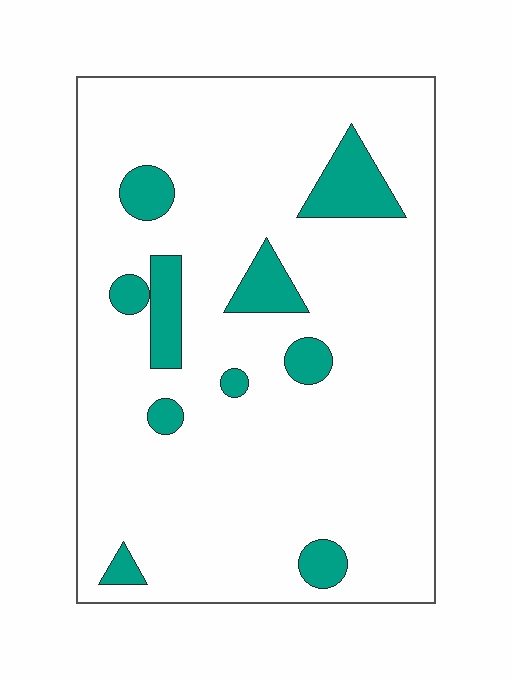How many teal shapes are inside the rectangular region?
10.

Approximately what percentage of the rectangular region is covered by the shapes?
Approximately 10%.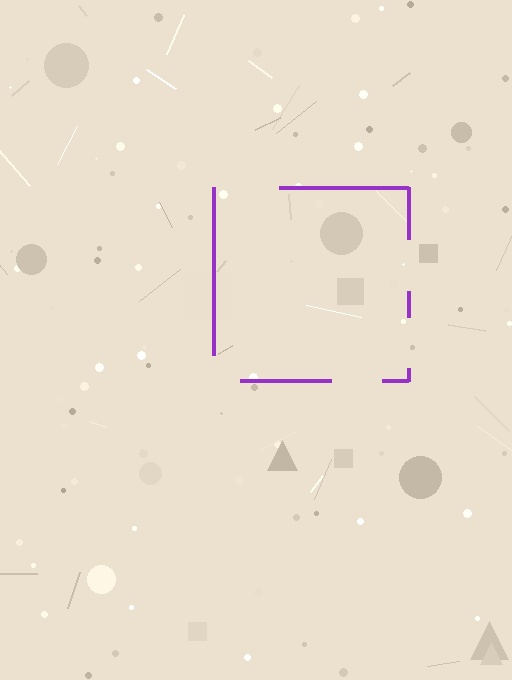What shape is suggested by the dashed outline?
The dashed outline suggests a square.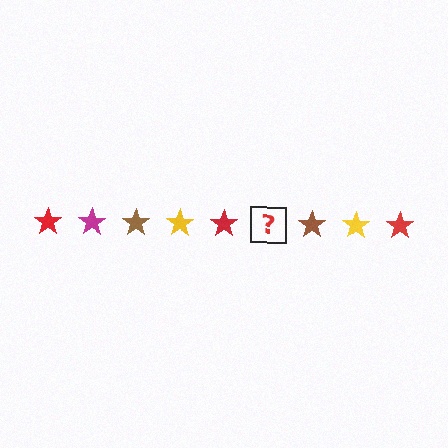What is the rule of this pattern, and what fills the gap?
The rule is that the pattern cycles through red, magenta, brown, yellow stars. The gap should be filled with a magenta star.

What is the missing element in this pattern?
The missing element is a magenta star.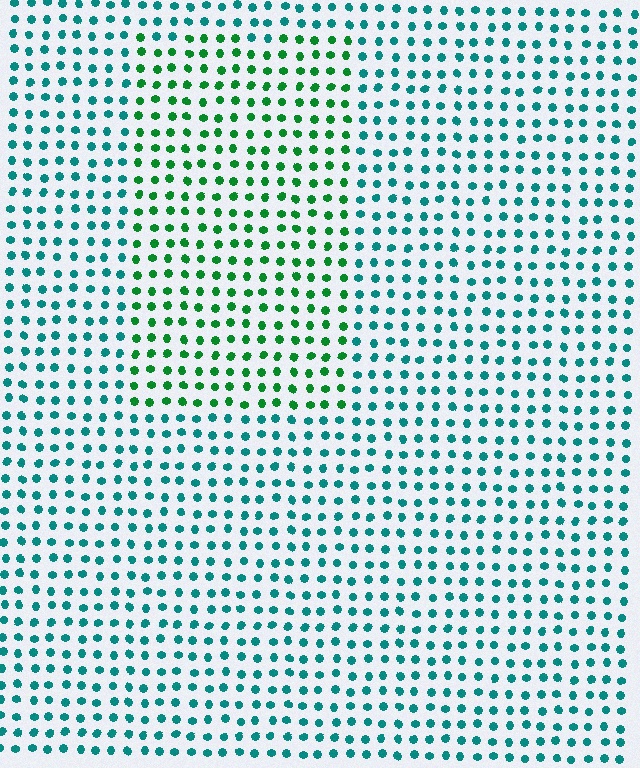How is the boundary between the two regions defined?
The boundary is defined purely by a slight shift in hue (about 42 degrees). Spacing, size, and orientation are identical on both sides.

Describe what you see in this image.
The image is filled with small teal elements in a uniform arrangement. A rectangle-shaped region is visible where the elements are tinted to a slightly different hue, forming a subtle color boundary.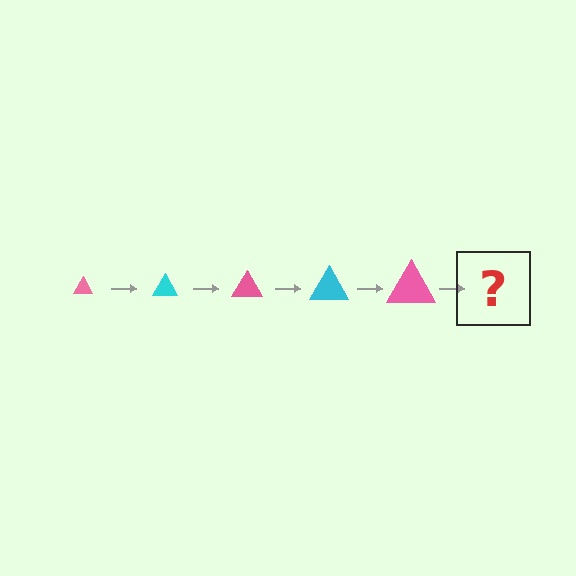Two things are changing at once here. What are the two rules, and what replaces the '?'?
The two rules are that the triangle grows larger each step and the color cycles through pink and cyan. The '?' should be a cyan triangle, larger than the previous one.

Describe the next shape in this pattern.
It should be a cyan triangle, larger than the previous one.